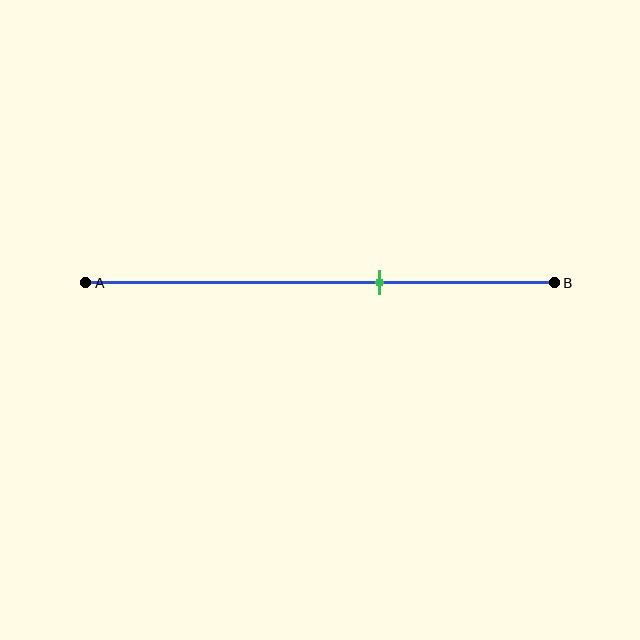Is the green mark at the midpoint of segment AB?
No, the mark is at about 65% from A, not at the 50% midpoint.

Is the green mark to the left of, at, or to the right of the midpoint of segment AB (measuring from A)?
The green mark is to the right of the midpoint of segment AB.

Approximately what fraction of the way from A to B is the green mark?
The green mark is approximately 65% of the way from A to B.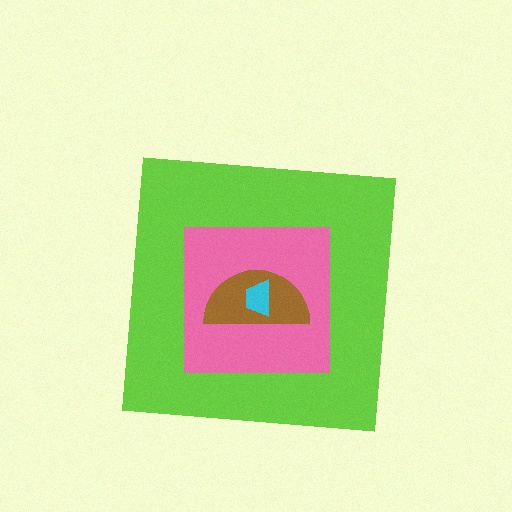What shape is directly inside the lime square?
The pink square.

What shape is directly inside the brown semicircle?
The cyan trapezoid.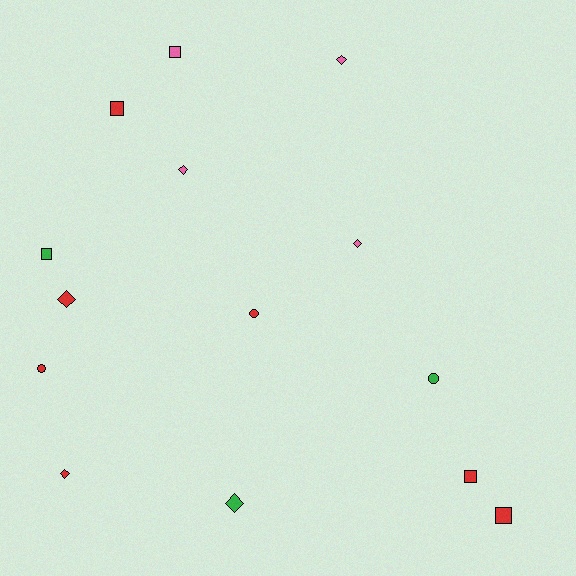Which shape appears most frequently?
Diamond, with 6 objects.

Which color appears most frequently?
Red, with 7 objects.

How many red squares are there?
There are 3 red squares.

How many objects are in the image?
There are 14 objects.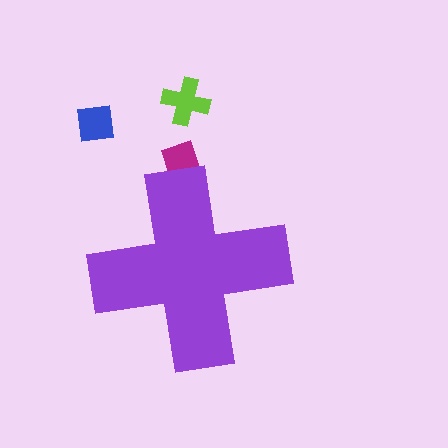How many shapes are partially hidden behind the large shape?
1 shape is partially hidden.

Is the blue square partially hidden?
No, the blue square is fully visible.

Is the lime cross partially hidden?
No, the lime cross is fully visible.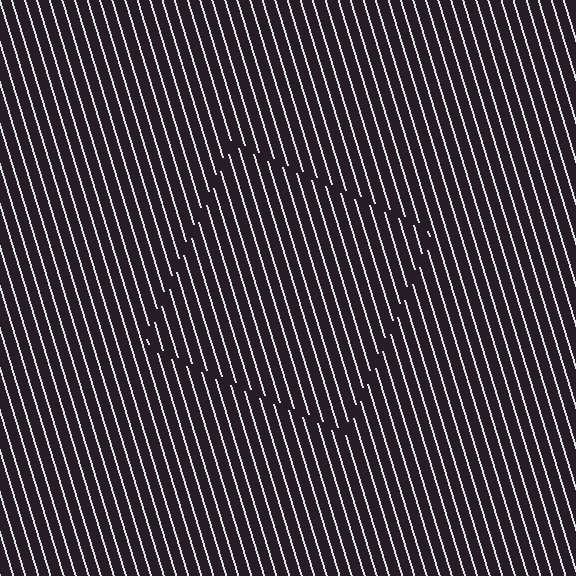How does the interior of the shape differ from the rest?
The interior of the shape contains the same grating, shifted by half a period — the contour is defined by the phase discontinuity where line-ends from the inner and outer gratings abut.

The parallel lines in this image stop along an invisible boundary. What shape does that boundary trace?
An illusory square. The interior of the shape contains the same grating, shifted by half a period — the contour is defined by the phase discontinuity where line-ends from the inner and outer gratings abut.